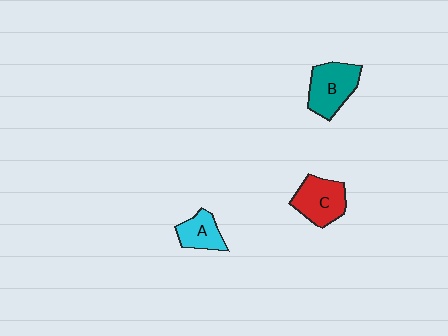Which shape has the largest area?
Shape B (teal).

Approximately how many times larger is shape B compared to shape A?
Approximately 1.6 times.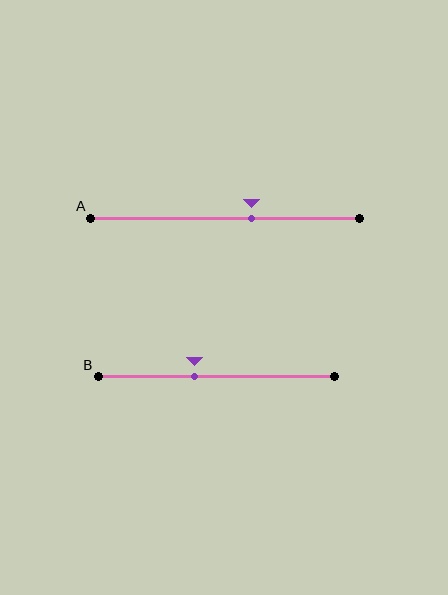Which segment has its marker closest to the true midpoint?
Segment B has its marker closest to the true midpoint.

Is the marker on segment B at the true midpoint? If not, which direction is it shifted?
No, the marker on segment B is shifted to the left by about 9% of the segment length.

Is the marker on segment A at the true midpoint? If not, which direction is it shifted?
No, the marker on segment A is shifted to the right by about 10% of the segment length.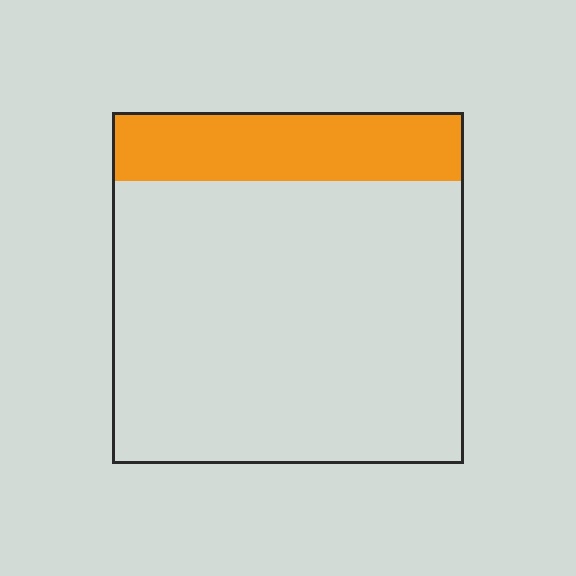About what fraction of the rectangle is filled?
About one fifth (1/5).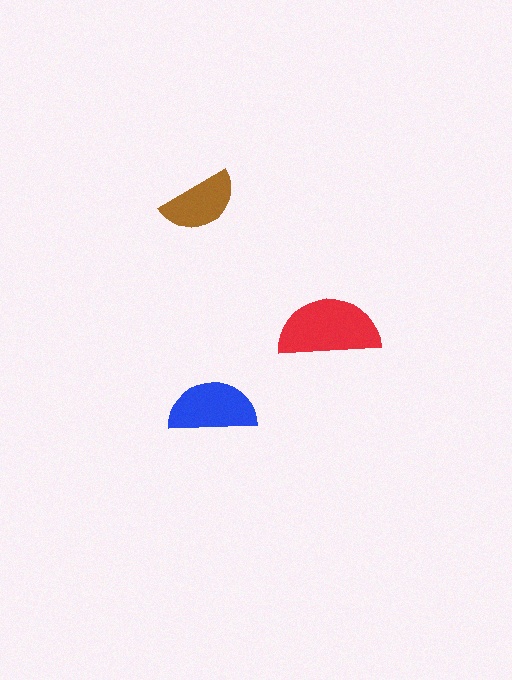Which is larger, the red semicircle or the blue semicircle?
The red one.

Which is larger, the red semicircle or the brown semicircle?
The red one.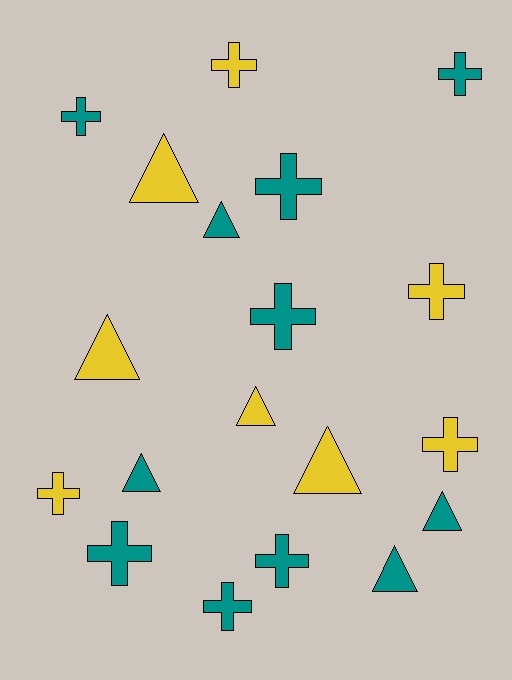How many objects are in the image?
There are 19 objects.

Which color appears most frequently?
Teal, with 11 objects.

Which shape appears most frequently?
Cross, with 11 objects.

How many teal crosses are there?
There are 7 teal crosses.